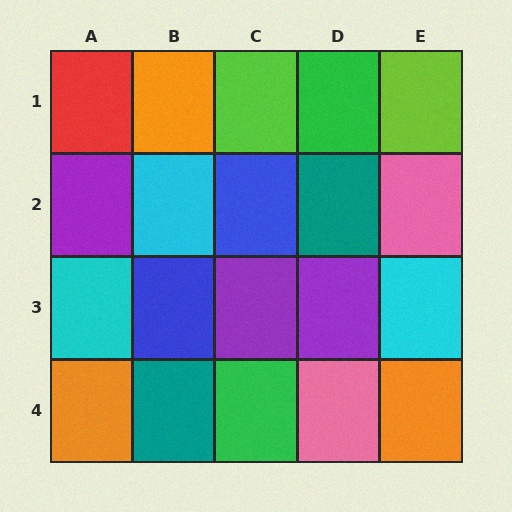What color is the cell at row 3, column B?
Blue.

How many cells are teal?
2 cells are teal.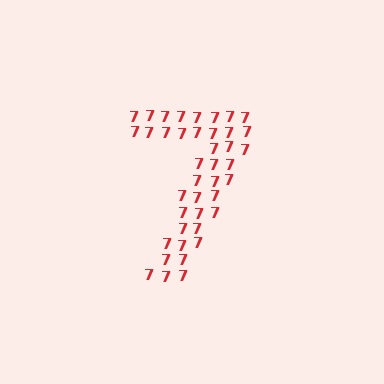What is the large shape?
The large shape is the digit 7.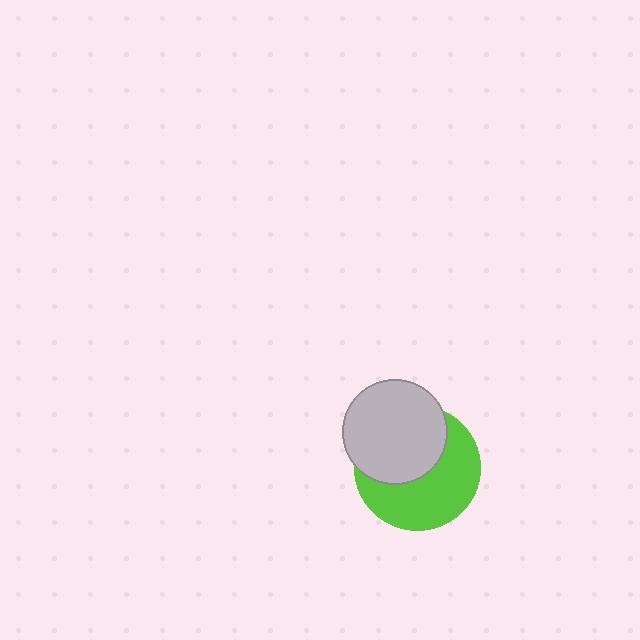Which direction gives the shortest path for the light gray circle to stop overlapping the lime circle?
Moving toward the upper-left gives the shortest separation.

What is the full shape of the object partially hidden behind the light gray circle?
The partially hidden object is a lime circle.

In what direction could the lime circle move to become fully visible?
The lime circle could move toward the lower-right. That would shift it out from behind the light gray circle entirely.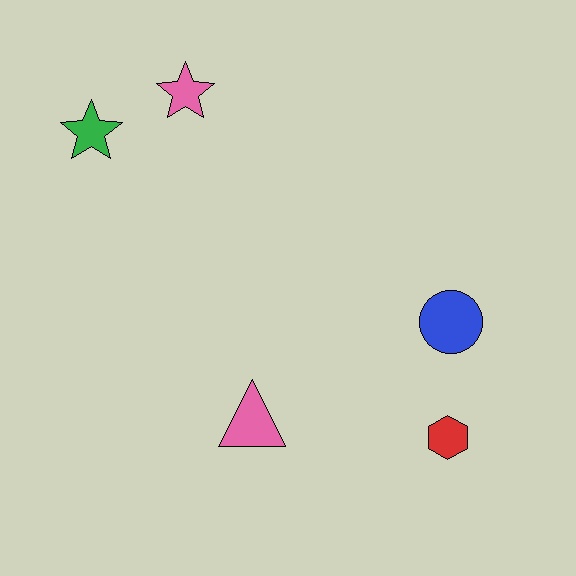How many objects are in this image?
There are 5 objects.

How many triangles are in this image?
There is 1 triangle.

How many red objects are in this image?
There is 1 red object.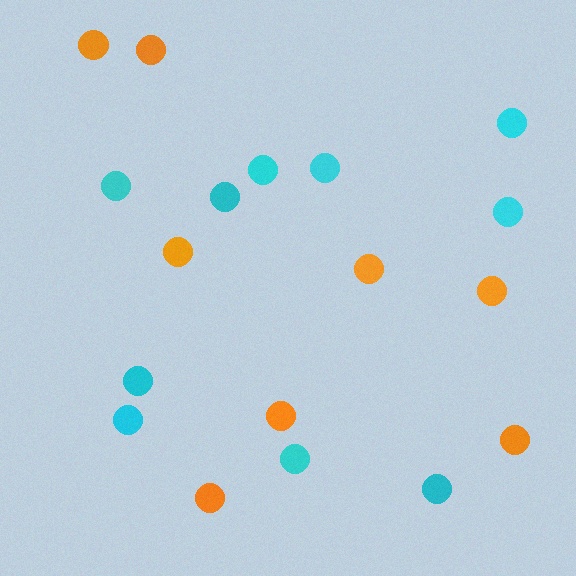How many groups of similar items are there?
There are 2 groups: one group of cyan circles (10) and one group of orange circles (8).